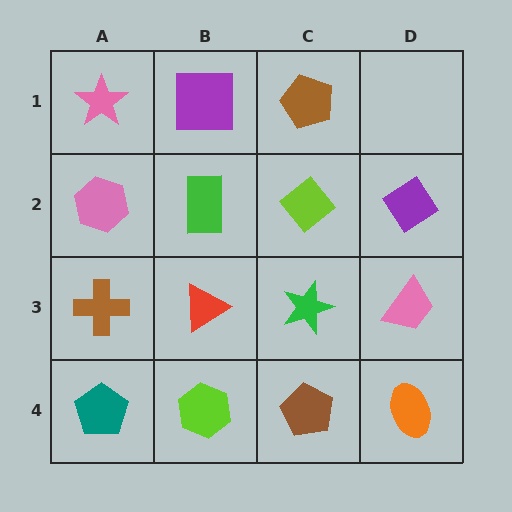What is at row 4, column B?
A lime hexagon.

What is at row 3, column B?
A red triangle.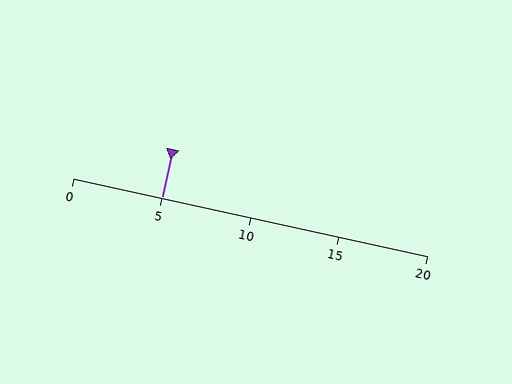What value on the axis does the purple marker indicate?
The marker indicates approximately 5.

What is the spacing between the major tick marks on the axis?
The major ticks are spaced 5 apart.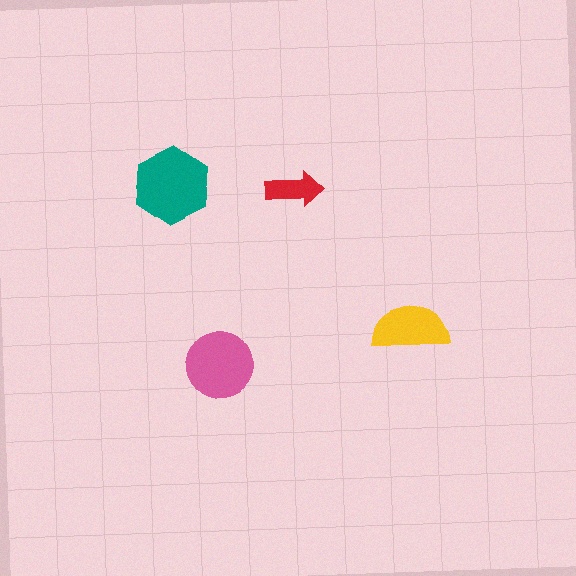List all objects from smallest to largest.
The red arrow, the yellow semicircle, the pink circle, the teal hexagon.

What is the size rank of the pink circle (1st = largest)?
2nd.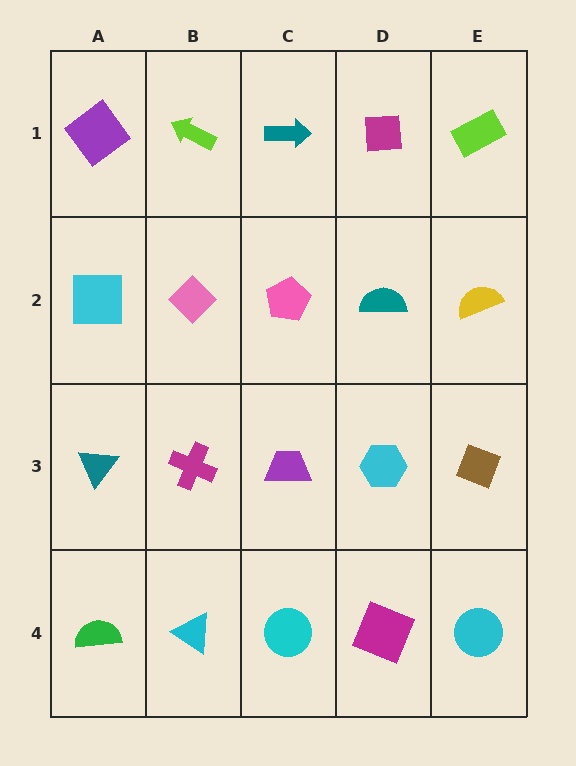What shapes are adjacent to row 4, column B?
A magenta cross (row 3, column B), a green semicircle (row 4, column A), a cyan circle (row 4, column C).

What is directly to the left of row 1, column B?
A purple diamond.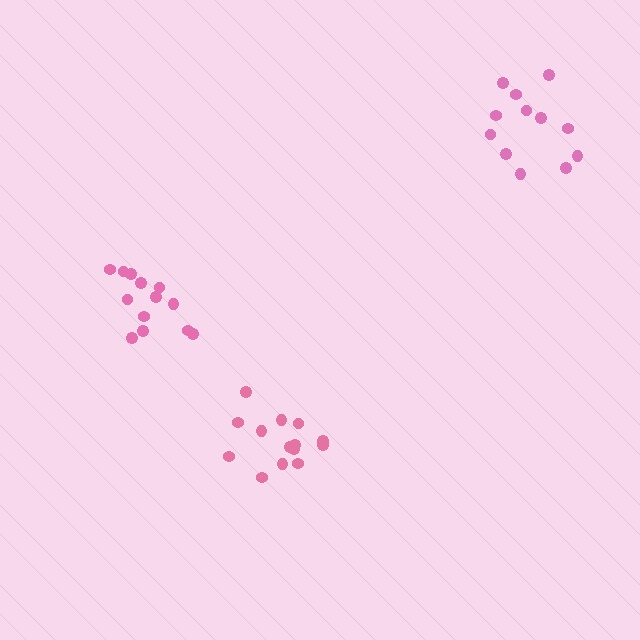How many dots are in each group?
Group 1: 12 dots, Group 2: 14 dots, Group 3: 13 dots (39 total).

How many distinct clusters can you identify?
There are 3 distinct clusters.